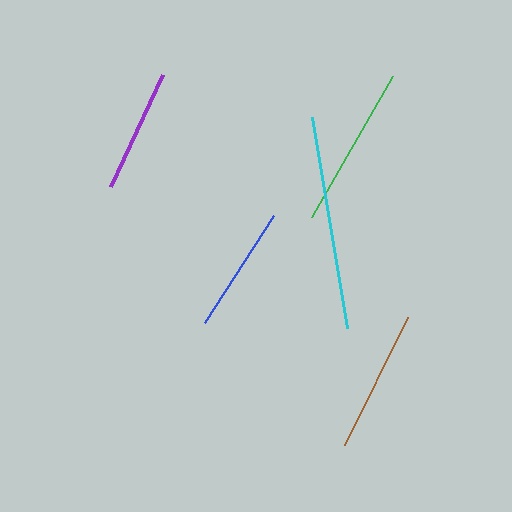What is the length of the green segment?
The green segment is approximately 163 pixels long.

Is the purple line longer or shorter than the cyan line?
The cyan line is longer than the purple line.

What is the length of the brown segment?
The brown segment is approximately 143 pixels long.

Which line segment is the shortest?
The purple line is the shortest at approximately 124 pixels.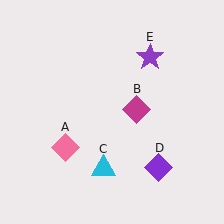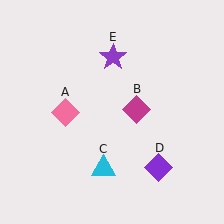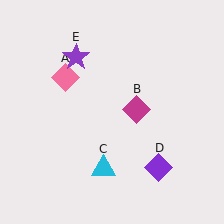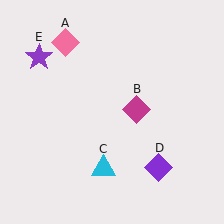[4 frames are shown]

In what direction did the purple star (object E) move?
The purple star (object E) moved left.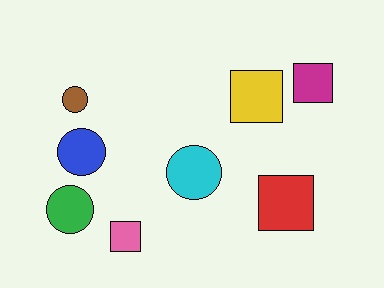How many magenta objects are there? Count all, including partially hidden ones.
There is 1 magenta object.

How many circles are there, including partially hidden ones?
There are 4 circles.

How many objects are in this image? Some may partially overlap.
There are 8 objects.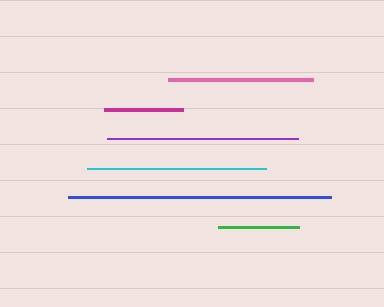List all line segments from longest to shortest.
From longest to shortest: blue, purple, cyan, pink, green, magenta.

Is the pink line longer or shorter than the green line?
The pink line is longer than the green line.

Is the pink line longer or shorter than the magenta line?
The pink line is longer than the magenta line.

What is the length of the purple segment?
The purple segment is approximately 191 pixels long.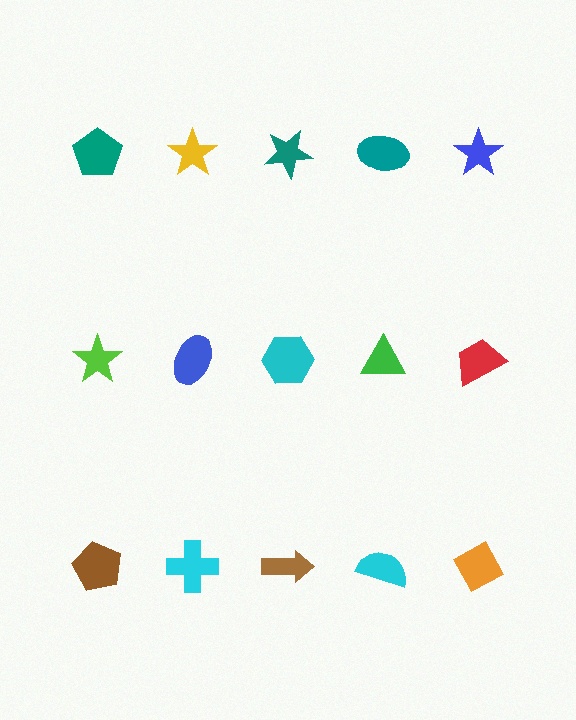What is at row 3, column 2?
A cyan cross.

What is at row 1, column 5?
A blue star.